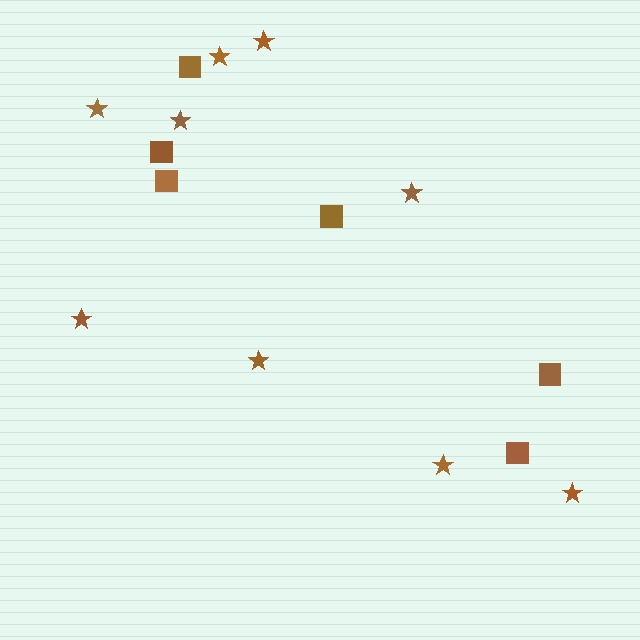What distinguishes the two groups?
There are 2 groups: one group of squares (6) and one group of stars (9).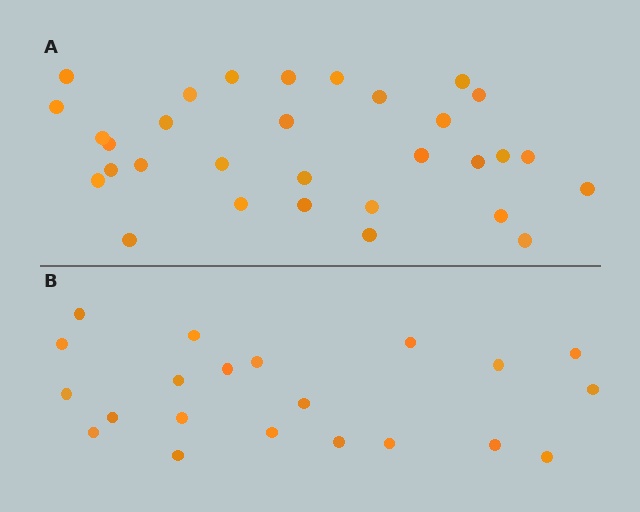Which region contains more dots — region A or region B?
Region A (the top region) has more dots.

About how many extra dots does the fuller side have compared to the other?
Region A has roughly 10 or so more dots than region B.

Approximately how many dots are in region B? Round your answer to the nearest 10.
About 20 dots. (The exact count is 21, which rounds to 20.)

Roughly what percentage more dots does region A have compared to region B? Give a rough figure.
About 50% more.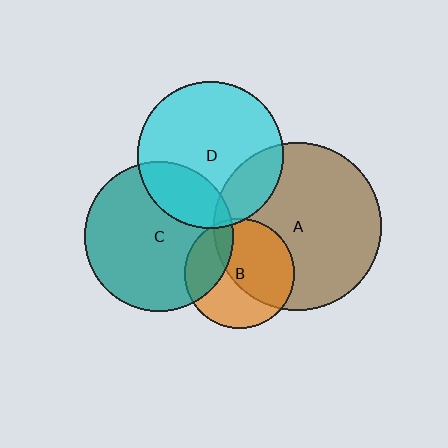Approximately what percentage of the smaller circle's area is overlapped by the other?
Approximately 30%.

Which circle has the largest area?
Circle A (brown).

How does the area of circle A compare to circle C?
Approximately 1.3 times.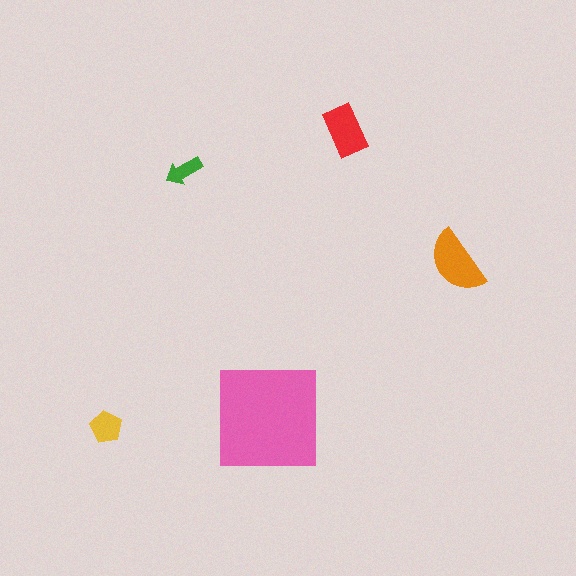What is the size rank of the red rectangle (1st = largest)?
3rd.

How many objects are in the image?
There are 5 objects in the image.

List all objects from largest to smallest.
The pink square, the orange semicircle, the red rectangle, the yellow pentagon, the green arrow.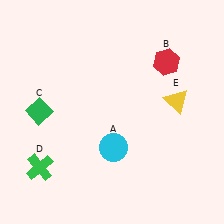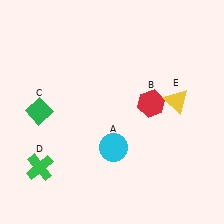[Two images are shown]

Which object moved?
The red hexagon (B) moved down.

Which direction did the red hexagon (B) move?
The red hexagon (B) moved down.